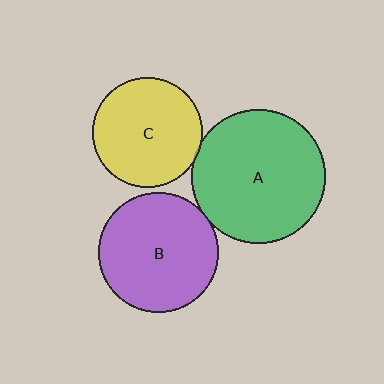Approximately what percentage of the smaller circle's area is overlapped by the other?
Approximately 5%.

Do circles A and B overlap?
Yes.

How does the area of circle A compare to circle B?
Approximately 1.2 times.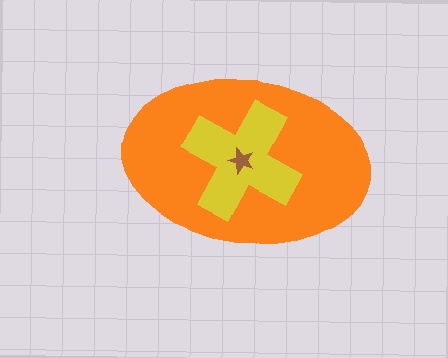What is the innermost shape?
The brown star.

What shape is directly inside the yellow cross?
The brown star.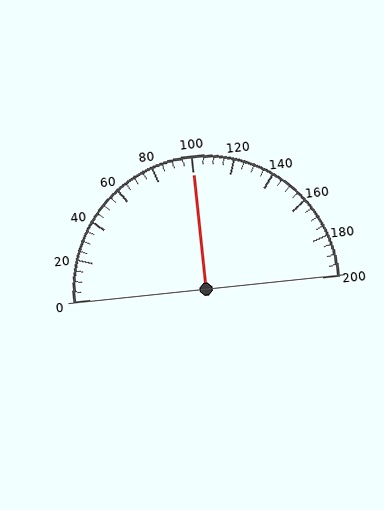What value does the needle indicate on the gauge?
The needle indicates approximately 100.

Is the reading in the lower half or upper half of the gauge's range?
The reading is in the upper half of the range (0 to 200).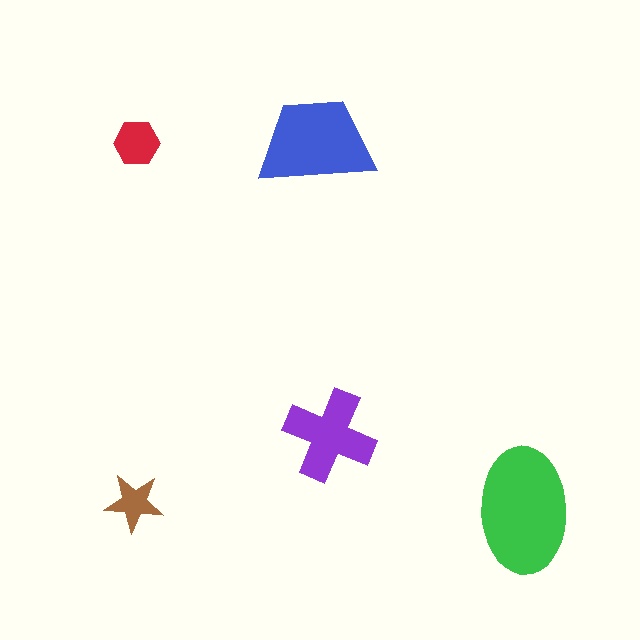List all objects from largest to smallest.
The green ellipse, the blue trapezoid, the purple cross, the red hexagon, the brown star.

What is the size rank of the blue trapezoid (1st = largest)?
2nd.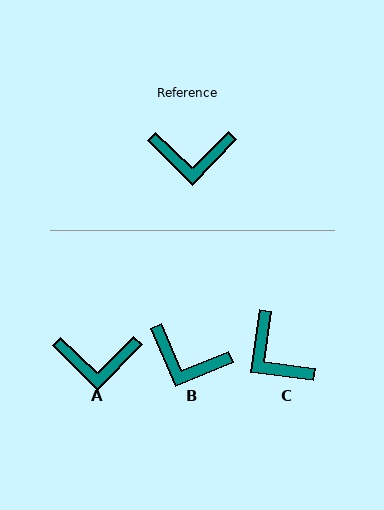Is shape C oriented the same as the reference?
No, it is off by about 53 degrees.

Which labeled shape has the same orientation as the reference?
A.